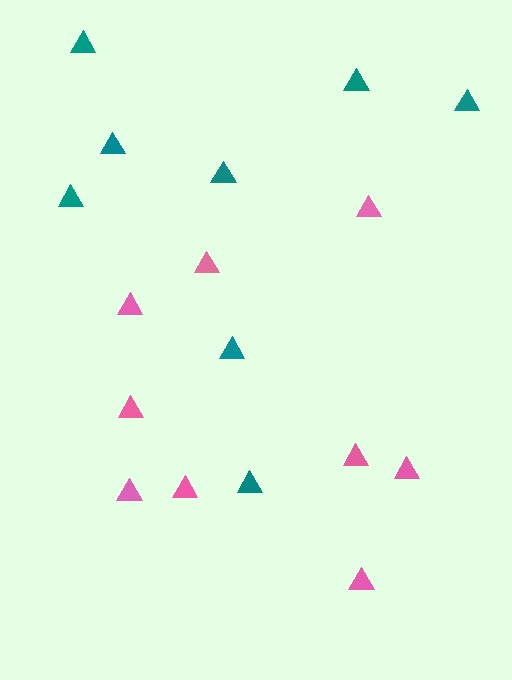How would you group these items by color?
There are 2 groups: one group of teal triangles (8) and one group of pink triangles (9).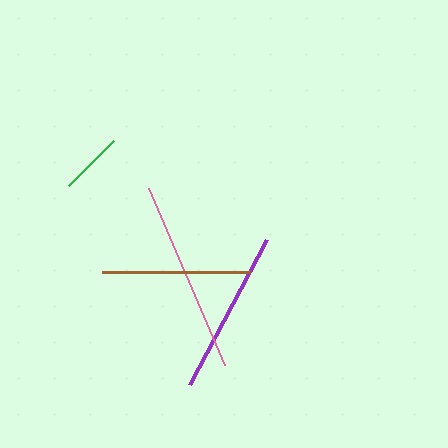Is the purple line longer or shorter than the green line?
The purple line is longer than the green line.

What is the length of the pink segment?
The pink segment is approximately 193 pixels long.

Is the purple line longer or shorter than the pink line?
The pink line is longer than the purple line.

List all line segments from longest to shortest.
From longest to shortest: pink, purple, brown, green.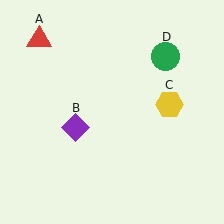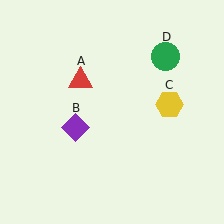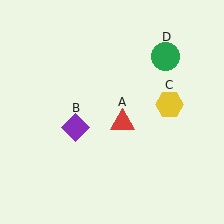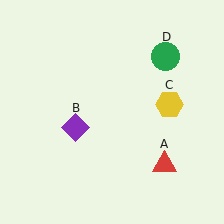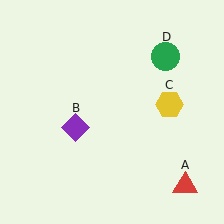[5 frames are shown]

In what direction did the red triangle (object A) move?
The red triangle (object A) moved down and to the right.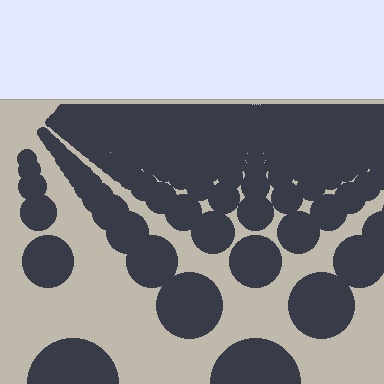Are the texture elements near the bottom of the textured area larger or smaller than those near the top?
Larger. Near the bottom, elements are closer to the viewer and appear at a bigger on-screen size.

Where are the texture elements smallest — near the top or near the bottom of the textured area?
Near the top.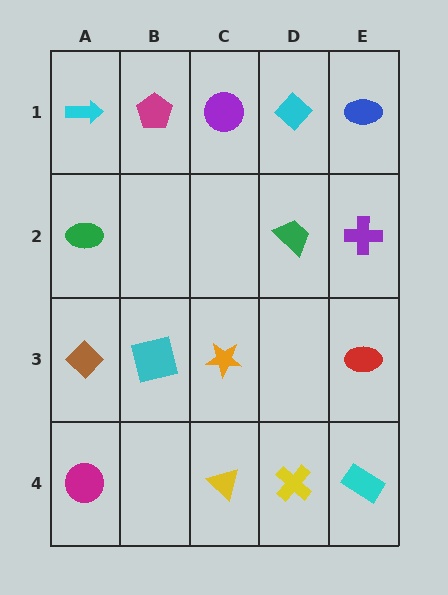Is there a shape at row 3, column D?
No, that cell is empty.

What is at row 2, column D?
A green trapezoid.